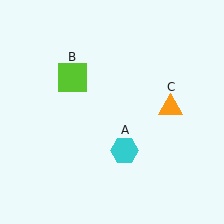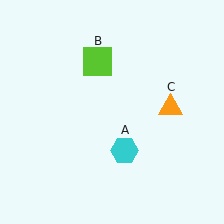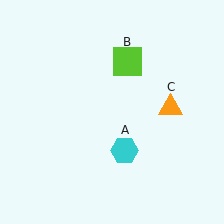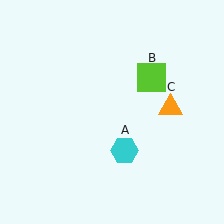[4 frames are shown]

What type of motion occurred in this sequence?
The lime square (object B) rotated clockwise around the center of the scene.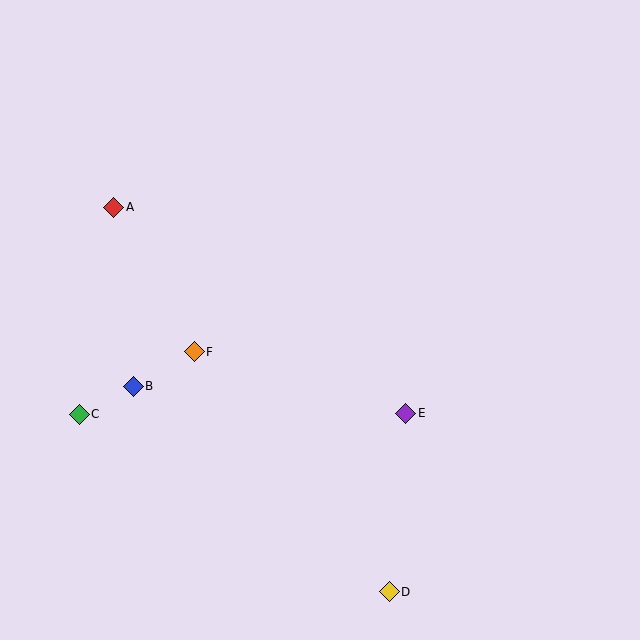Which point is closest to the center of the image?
Point E at (406, 413) is closest to the center.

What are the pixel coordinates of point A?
Point A is at (114, 207).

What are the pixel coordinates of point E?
Point E is at (406, 413).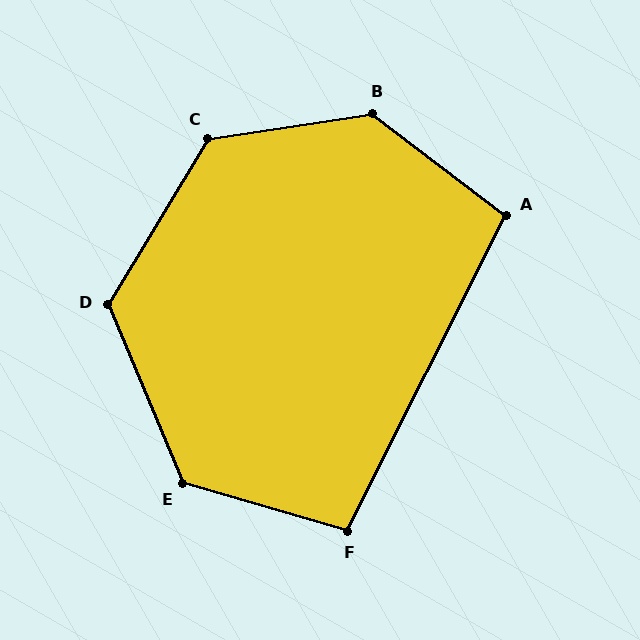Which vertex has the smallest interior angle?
F, at approximately 100 degrees.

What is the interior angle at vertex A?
Approximately 101 degrees (obtuse).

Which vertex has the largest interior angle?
B, at approximately 134 degrees.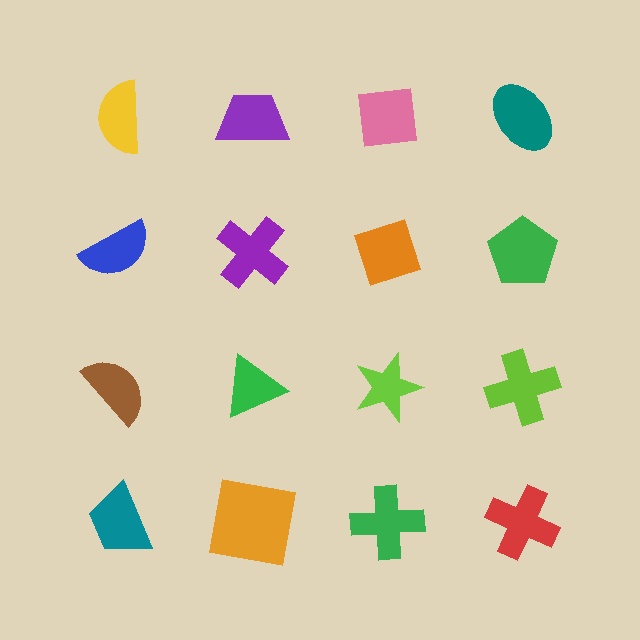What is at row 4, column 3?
A green cross.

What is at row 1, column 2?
A purple trapezoid.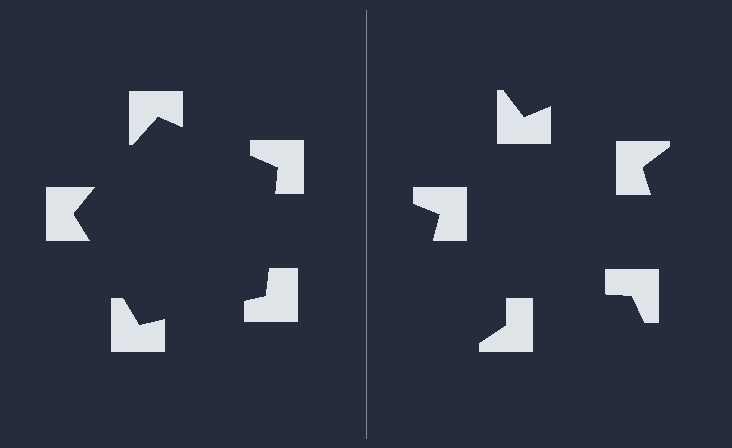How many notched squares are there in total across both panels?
10 — 5 on each side.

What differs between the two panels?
The notched squares are positioned identically on both sides; only the wedge orientations differ. On the left they align to a pentagon; on the right they are misaligned.